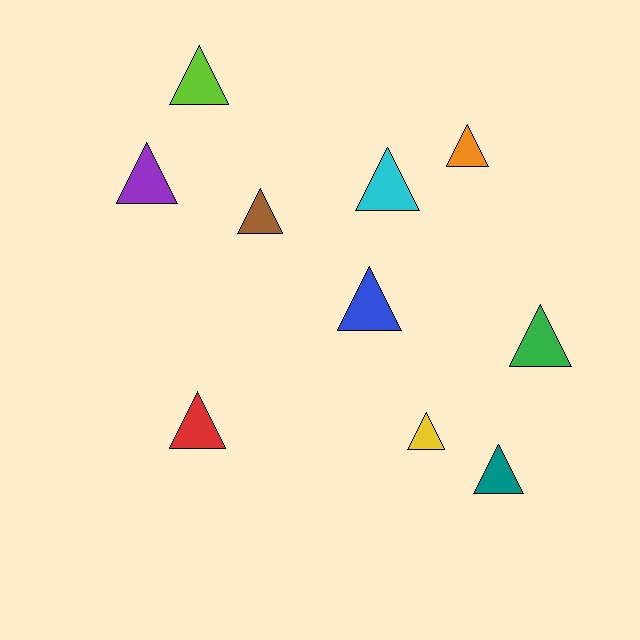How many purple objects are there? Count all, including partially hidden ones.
There is 1 purple object.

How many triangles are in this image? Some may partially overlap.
There are 10 triangles.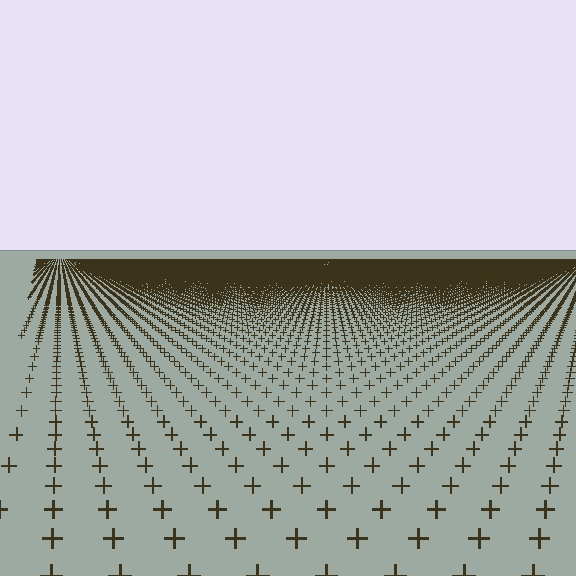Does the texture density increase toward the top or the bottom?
Density increases toward the top.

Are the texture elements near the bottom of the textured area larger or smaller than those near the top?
Larger. Near the bottom, elements are closer to the viewer and appear at a bigger on-screen size.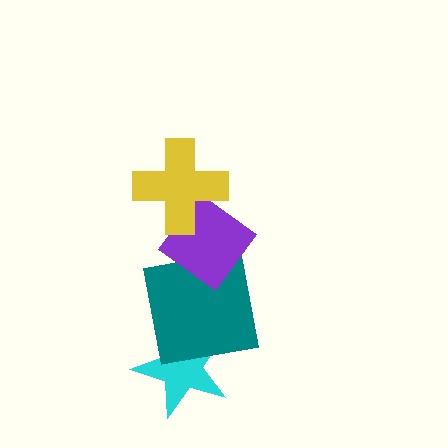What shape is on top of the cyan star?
The teal square is on top of the cyan star.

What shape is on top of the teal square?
The purple diamond is on top of the teal square.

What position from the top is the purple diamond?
The purple diamond is 2nd from the top.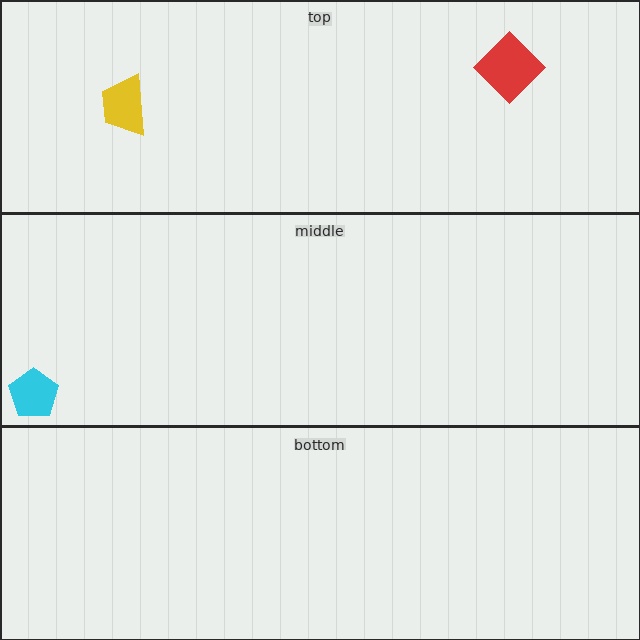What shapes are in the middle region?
The cyan pentagon.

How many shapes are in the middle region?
1.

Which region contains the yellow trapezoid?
The top region.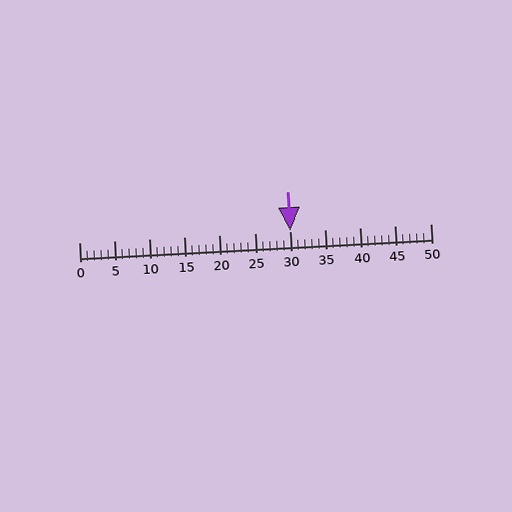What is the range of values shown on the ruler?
The ruler shows values from 0 to 50.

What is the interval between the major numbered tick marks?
The major tick marks are spaced 5 units apart.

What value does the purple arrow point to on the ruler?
The purple arrow points to approximately 30.